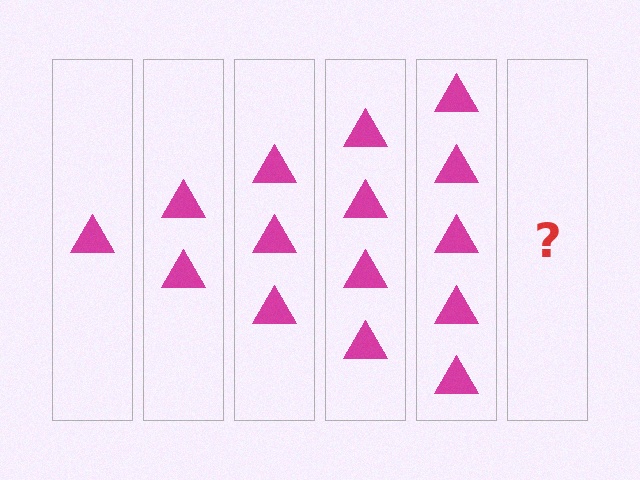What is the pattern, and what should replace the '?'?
The pattern is that each step adds one more triangle. The '?' should be 6 triangles.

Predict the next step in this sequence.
The next step is 6 triangles.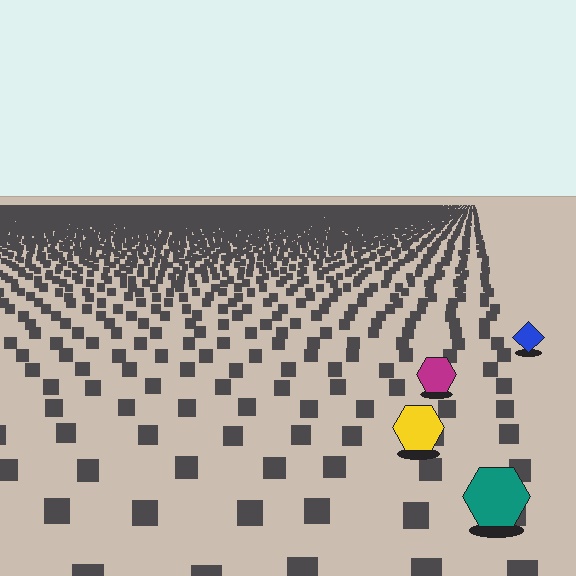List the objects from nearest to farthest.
From nearest to farthest: the teal hexagon, the yellow hexagon, the magenta hexagon, the blue diamond.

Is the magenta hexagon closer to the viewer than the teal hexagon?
No. The teal hexagon is closer — you can tell from the texture gradient: the ground texture is coarser near it.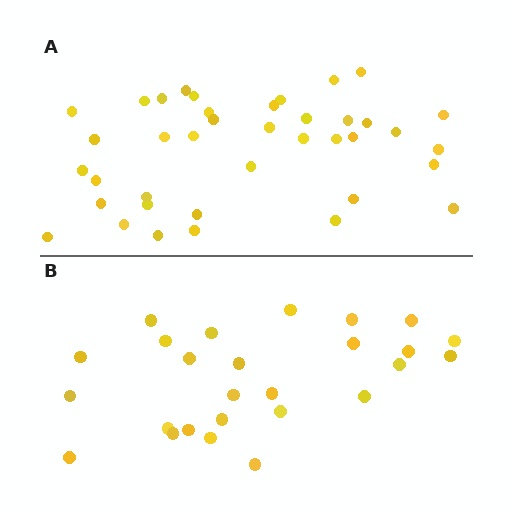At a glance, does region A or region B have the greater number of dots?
Region A (the top region) has more dots.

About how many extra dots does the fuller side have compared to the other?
Region A has approximately 15 more dots than region B.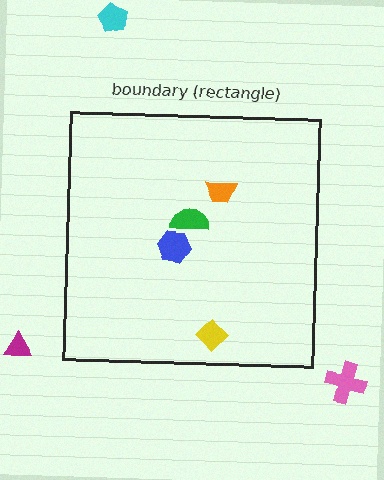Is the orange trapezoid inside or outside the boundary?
Inside.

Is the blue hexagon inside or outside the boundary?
Inside.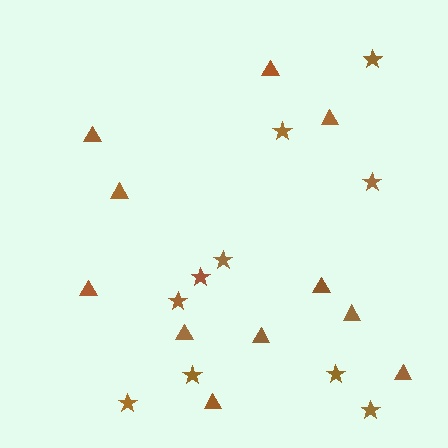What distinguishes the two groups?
There are 2 groups: one group of triangles (11) and one group of stars (10).